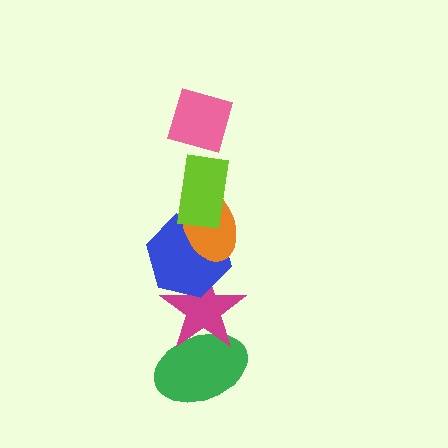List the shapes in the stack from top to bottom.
From top to bottom: the pink diamond, the lime rectangle, the orange ellipse, the blue hexagon, the magenta star, the green ellipse.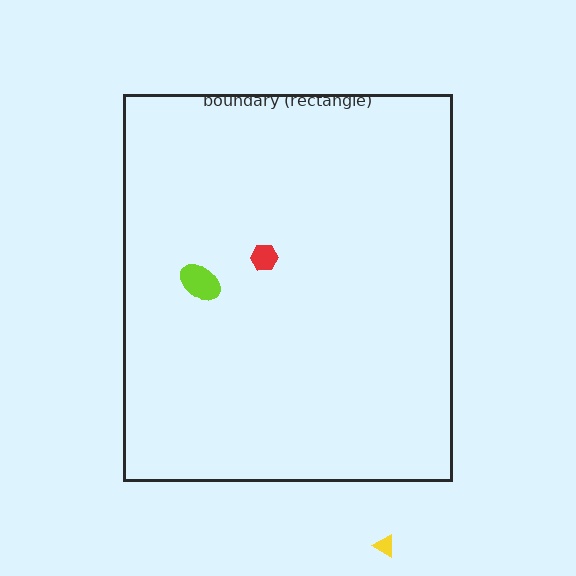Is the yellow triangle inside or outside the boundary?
Outside.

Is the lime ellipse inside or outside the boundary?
Inside.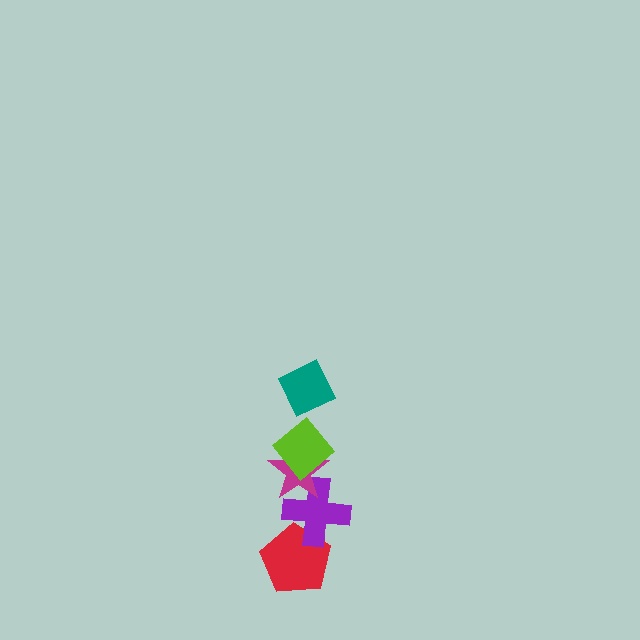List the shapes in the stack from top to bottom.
From top to bottom: the teal diamond, the lime diamond, the magenta star, the purple cross, the red pentagon.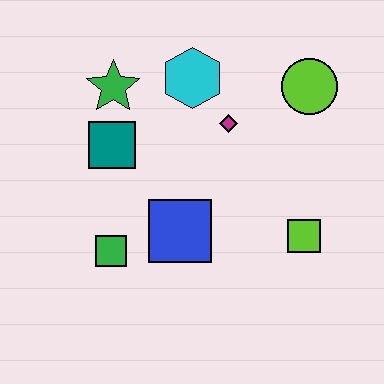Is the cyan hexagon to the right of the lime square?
No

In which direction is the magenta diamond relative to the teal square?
The magenta diamond is to the right of the teal square.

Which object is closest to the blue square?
The green square is closest to the blue square.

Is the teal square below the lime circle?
Yes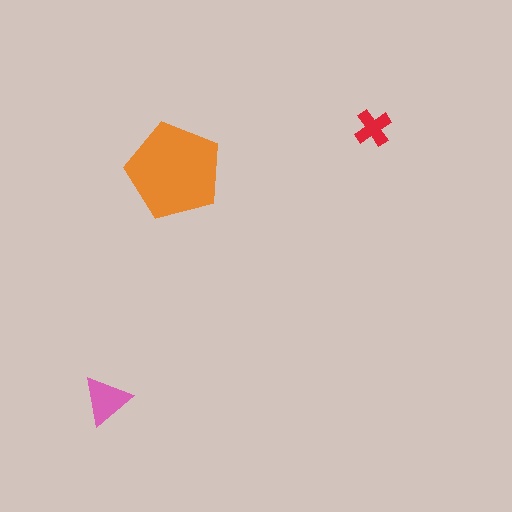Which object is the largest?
The orange pentagon.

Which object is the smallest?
The red cross.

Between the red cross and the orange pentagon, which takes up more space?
The orange pentagon.